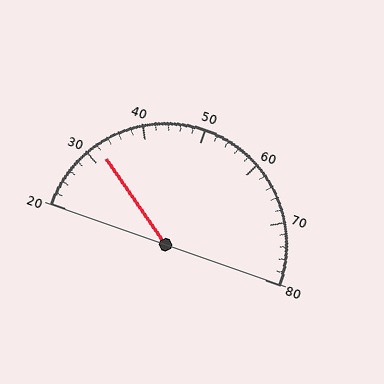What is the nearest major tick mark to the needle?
The nearest major tick mark is 30.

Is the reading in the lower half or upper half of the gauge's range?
The reading is in the lower half of the range (20 to 80).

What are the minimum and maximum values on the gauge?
The gauge ranges from 20 to 80.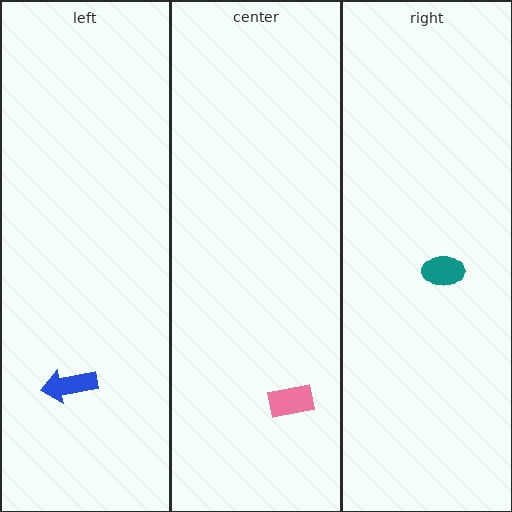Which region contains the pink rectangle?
The center region.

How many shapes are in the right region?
1.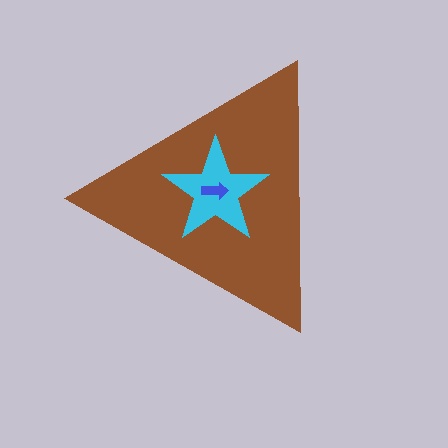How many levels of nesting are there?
3.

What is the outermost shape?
The brown triangle.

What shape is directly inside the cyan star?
The blue arrow.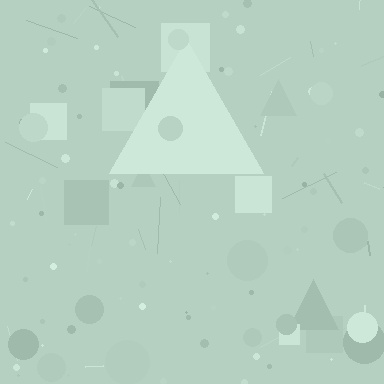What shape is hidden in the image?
A triangle is hidden in the image.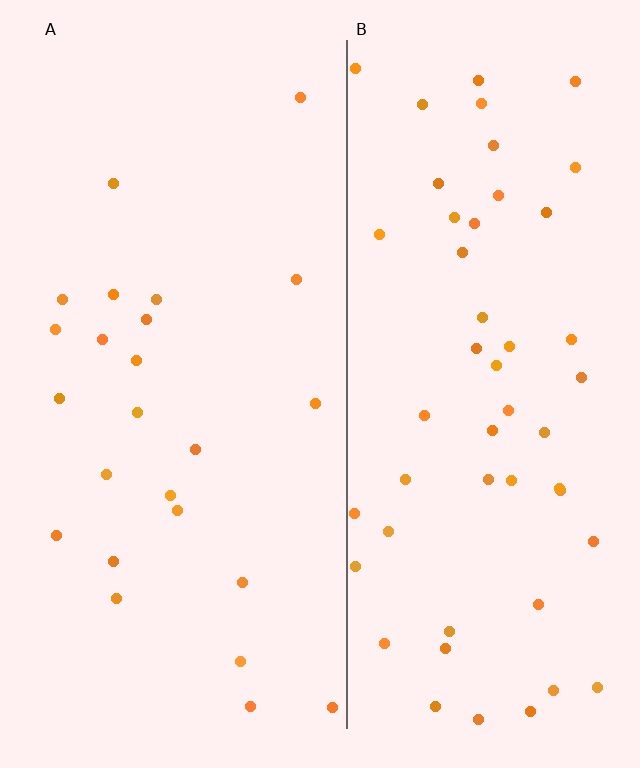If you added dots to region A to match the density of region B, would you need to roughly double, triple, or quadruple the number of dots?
Approximately double.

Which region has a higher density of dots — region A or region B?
B (the right).